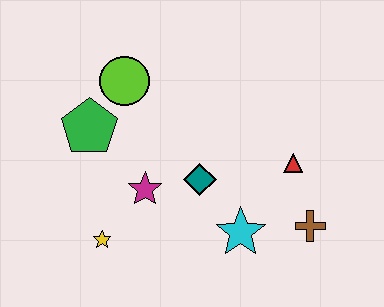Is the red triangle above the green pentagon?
No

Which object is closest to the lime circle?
The green pentagon is closest to the lime circle.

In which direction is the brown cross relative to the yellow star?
The brown cross is to the right of the yellow star.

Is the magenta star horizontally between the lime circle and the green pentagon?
No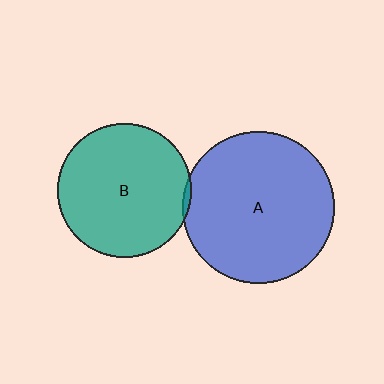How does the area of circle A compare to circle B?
Approximately 1.3 times.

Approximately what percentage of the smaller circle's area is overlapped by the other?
Approximately 5%.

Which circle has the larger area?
Circle A (blue).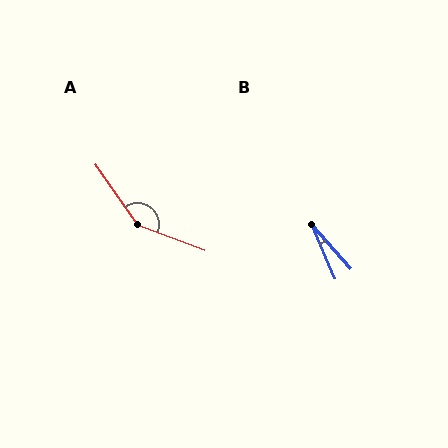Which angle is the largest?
A, at approximately 146 degrees.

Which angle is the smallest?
B, at approximately 18 degrees.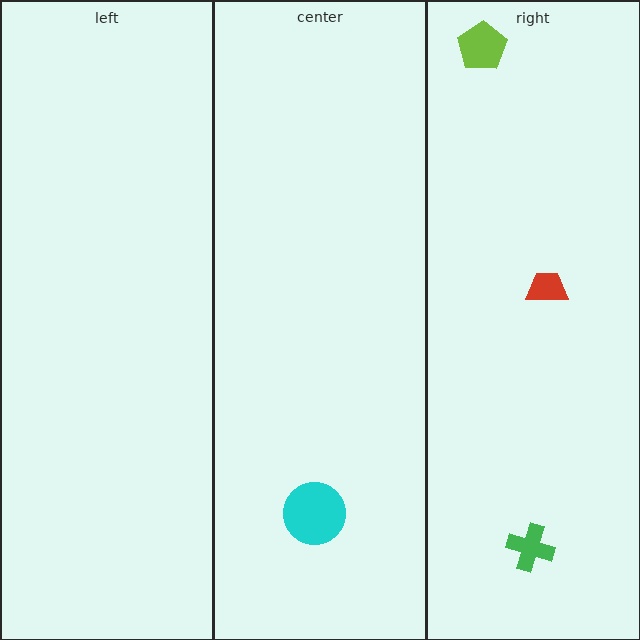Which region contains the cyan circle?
The center region.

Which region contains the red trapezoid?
The right region.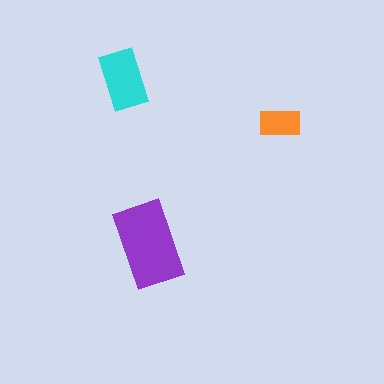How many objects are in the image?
There are 3 objects in the image.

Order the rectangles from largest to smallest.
the purple one, the cyan one, the orange one.